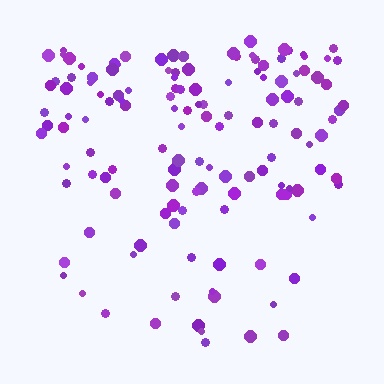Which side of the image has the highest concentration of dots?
The top.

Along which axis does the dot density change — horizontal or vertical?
Vertical.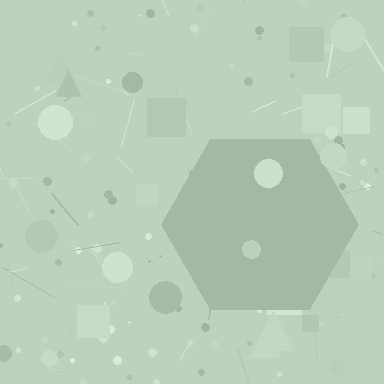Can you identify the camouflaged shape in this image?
The camouflaged shape is a hexagon.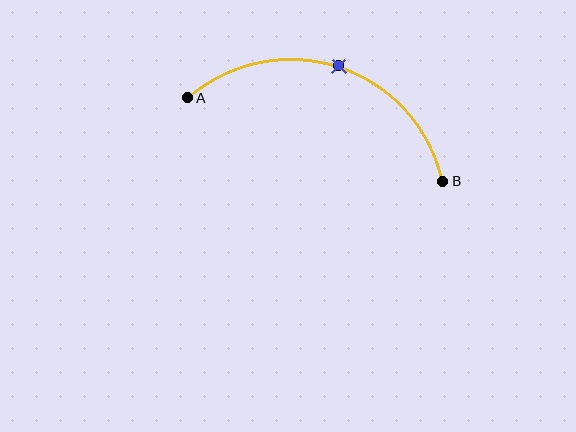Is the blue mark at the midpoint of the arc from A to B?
Yes. The blue mark lies on the arc at equal arc-length from both A and B — it is the arc midpoint.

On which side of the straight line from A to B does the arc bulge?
The arc bulges above the straight line connecting A and B.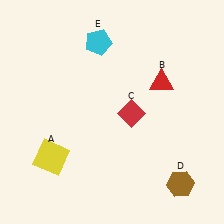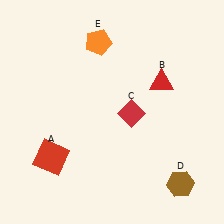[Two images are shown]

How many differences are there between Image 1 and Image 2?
There are 2 differences between the two images.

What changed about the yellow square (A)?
In Image 1, A is yellow. In Image 2, it changed to red.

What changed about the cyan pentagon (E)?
In Image 1, E is cyan. In Image 2, it changed to orange.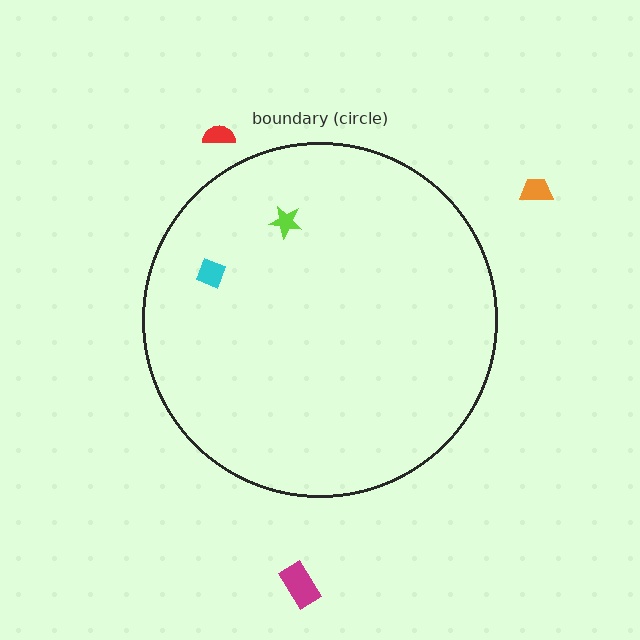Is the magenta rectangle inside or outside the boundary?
Outside.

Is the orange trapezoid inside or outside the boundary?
Outside.